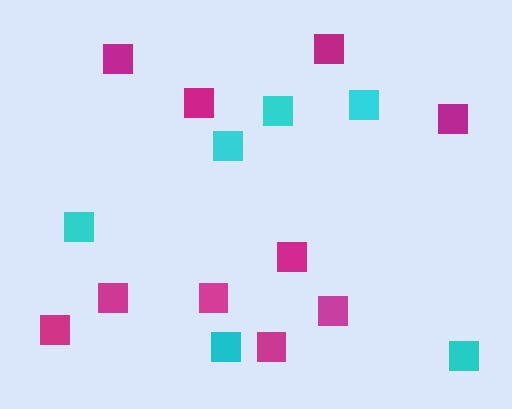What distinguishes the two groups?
There are 2 groups: one group of magenta squares (10) and one group of cyan squares (6).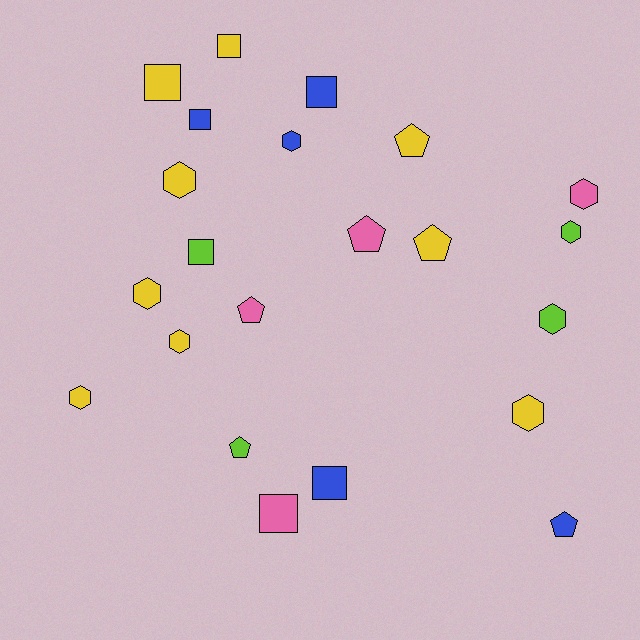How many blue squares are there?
There are 3 blue squares.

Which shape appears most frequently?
Hexagon, with 9 objects.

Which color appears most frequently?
Yellow, with 9 objects.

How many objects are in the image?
There are 22 objects.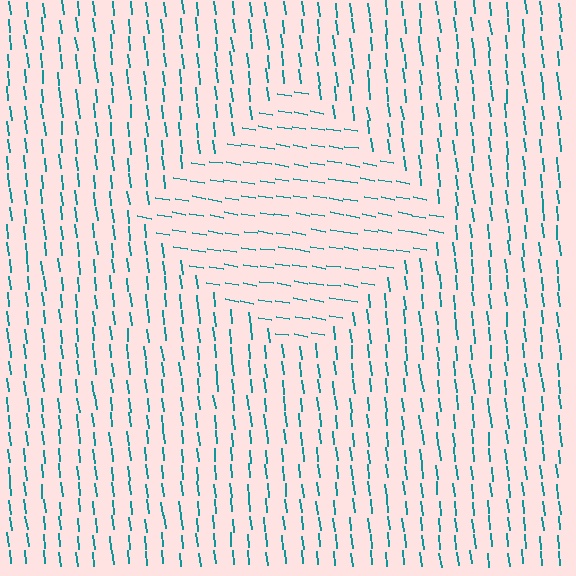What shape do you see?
I see a diamond.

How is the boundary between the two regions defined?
The boundary is defined purely by a change in line orientation (approximately 74 degrees difference). All lines are the same color and thickness.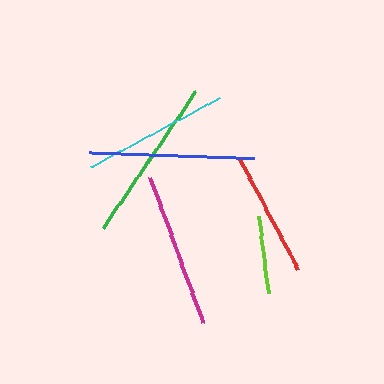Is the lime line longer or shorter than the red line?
The red line is longer than the lime line.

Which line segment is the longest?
The green line is the longest at approximately 165 pixels.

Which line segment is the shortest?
The lime line is the shortest at approximately 77 pixels.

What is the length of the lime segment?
The lime segment is approximately 77 pixels long.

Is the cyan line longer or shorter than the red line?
The cyan line is longer than the red line.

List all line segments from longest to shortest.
From longest to shortest: green, blue, magenta, cyan, red, lime.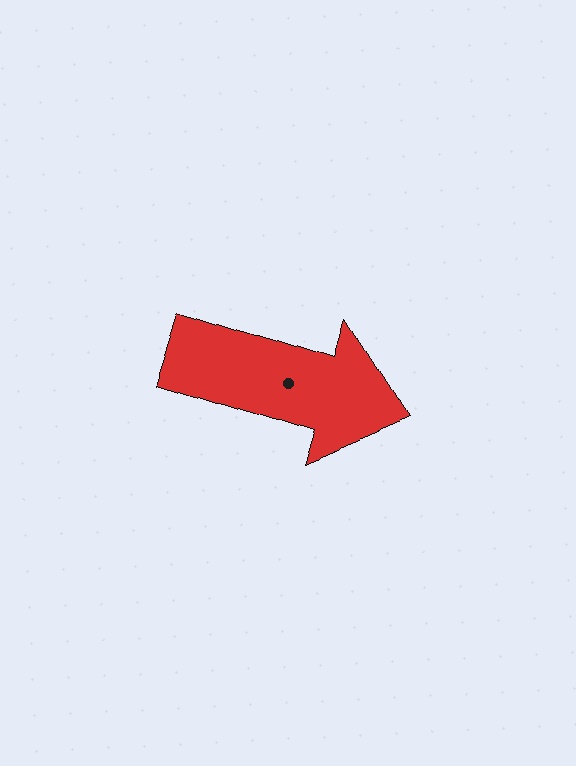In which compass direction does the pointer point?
East.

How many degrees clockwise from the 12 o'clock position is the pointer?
Approximately 108 degrees.